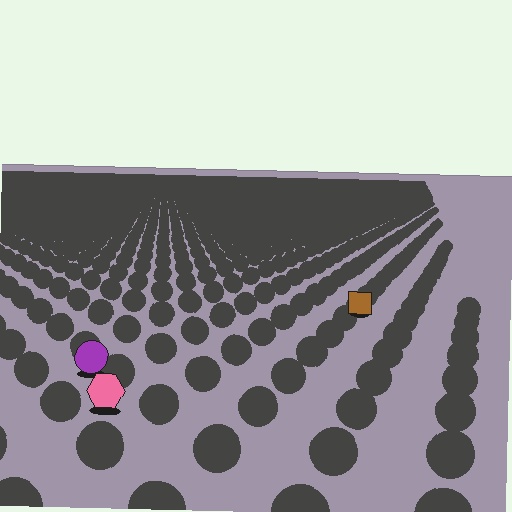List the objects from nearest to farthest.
From nearest to farthest: the pink hexagon, the purple circle, the brown square.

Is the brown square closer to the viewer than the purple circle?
No. The purple circle is closer — you can tell from the texture gradient: the ground texture is coarser near it.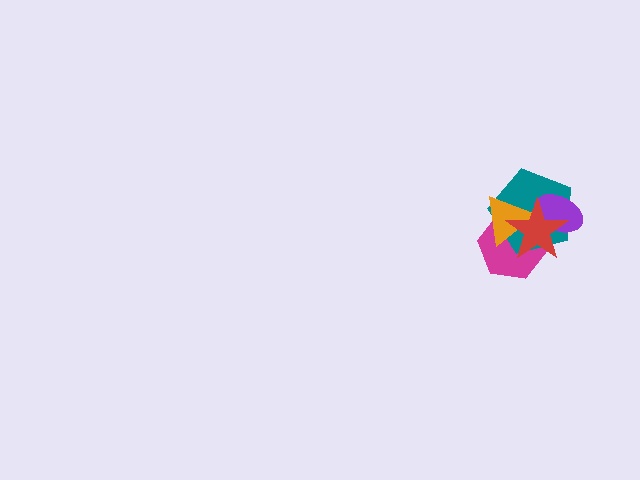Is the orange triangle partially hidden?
Yes, it is partially covered by another shape.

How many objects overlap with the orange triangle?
3 objects overlap with the orange triangle.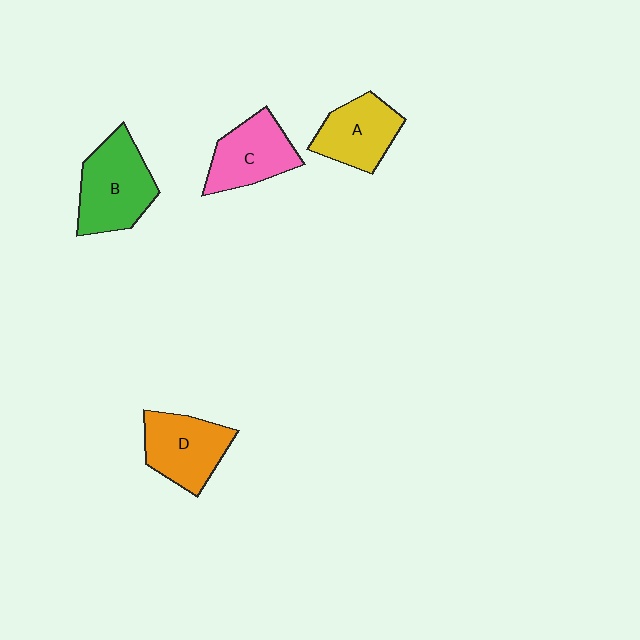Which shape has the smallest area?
Shape A (yellow).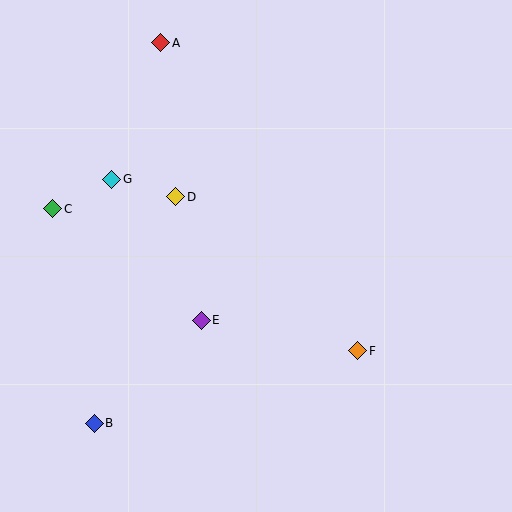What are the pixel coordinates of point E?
Point E is at (201, 320).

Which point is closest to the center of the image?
Point E at (201, 320) is closest to the center.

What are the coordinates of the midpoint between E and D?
The midpoint between E and D is at (188, 259).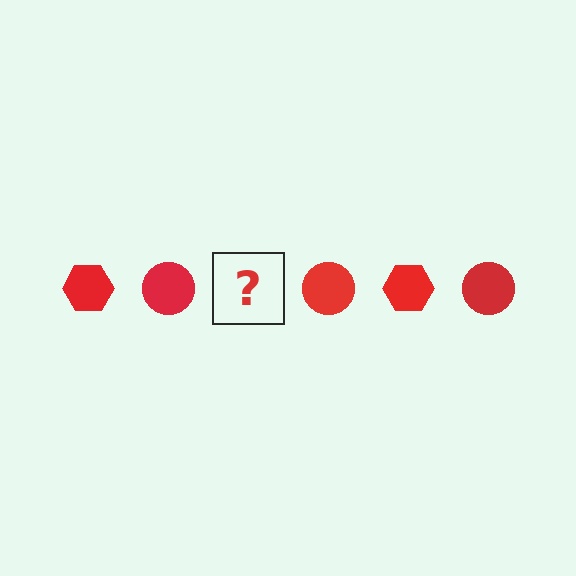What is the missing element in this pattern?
The missing element is a red hexagon.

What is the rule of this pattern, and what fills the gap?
The rule is that the pattern cycles through hexagon, circle shapes in red. The gap should be filled with a red hexagon.